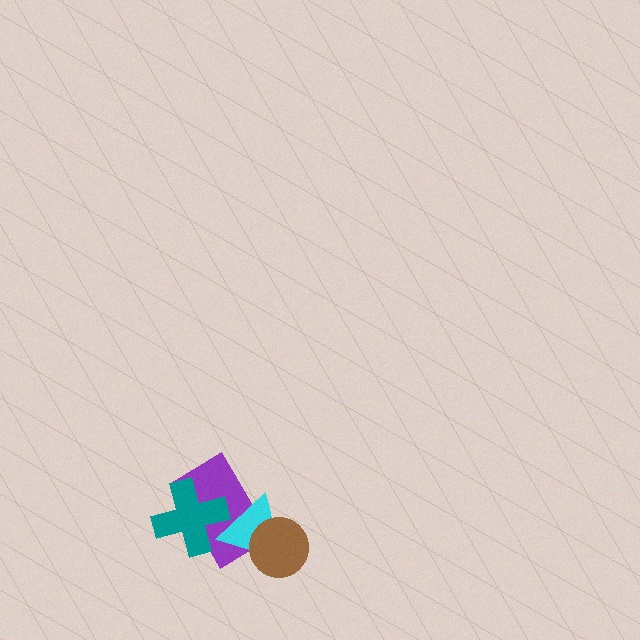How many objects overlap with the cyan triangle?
3 objects overlap with the cyan triangle.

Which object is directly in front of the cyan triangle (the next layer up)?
The brown circle is directly in front of the cyan triangle.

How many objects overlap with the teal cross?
2 objects overlap with the teal cross.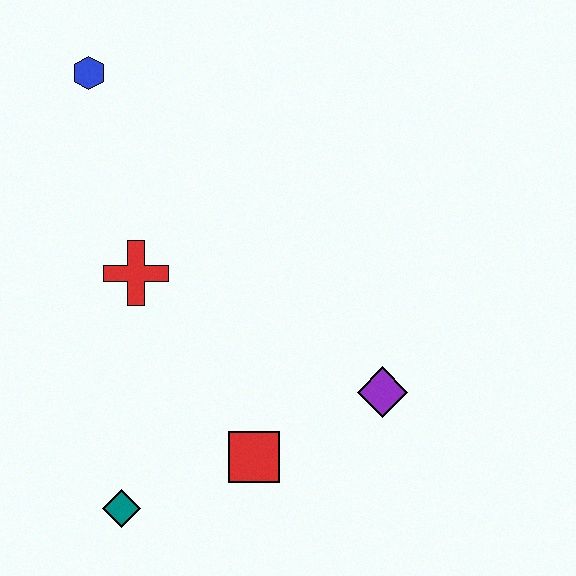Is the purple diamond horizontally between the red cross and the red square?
No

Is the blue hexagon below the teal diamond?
No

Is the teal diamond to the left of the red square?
Yes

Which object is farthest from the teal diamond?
The blue hexagon is farthest from the teal diamond.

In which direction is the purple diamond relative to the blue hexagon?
The purple diamond is below the blue hexagon.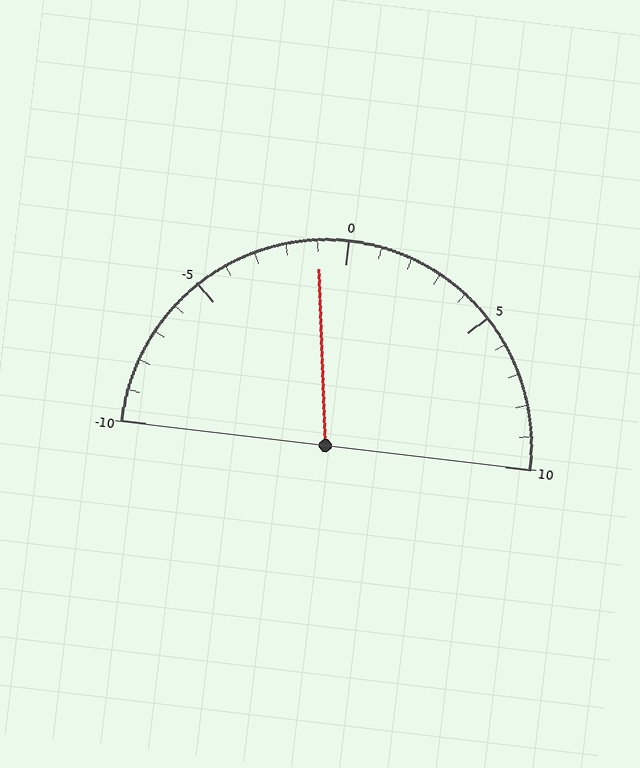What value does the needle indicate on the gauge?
The needle indicates approximately -1.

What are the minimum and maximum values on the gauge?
The gauge ranges from -10 to 10.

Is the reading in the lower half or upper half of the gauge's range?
The reading is in the lower half of the range (-10 to 10).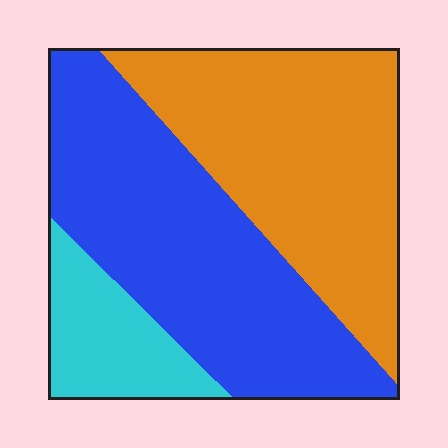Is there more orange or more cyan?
Orange.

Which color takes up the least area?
Cyan, at roughly 15%.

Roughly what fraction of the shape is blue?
Blue takes up between a third and a half of the shape.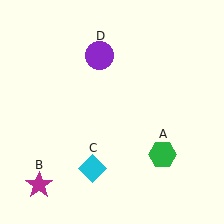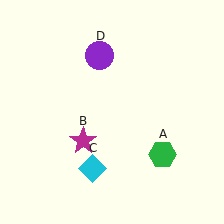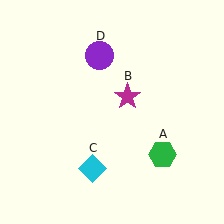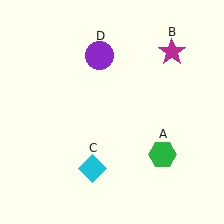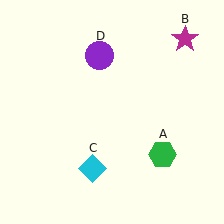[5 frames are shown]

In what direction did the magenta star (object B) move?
The magenta star (object B) moved up and to the right.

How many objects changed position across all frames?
1 object changed position: magenta star (object B).